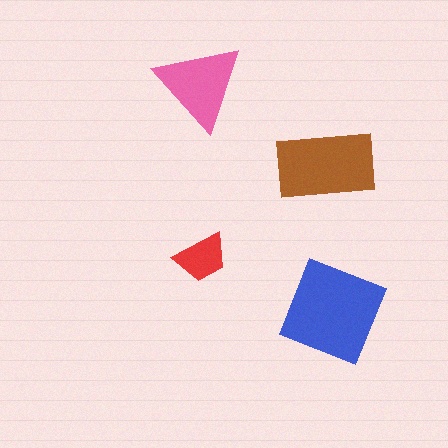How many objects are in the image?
There are 4 objects in the image.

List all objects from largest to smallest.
The blue diamond, the brown rectangle, the pink triangle, the red trapezoid.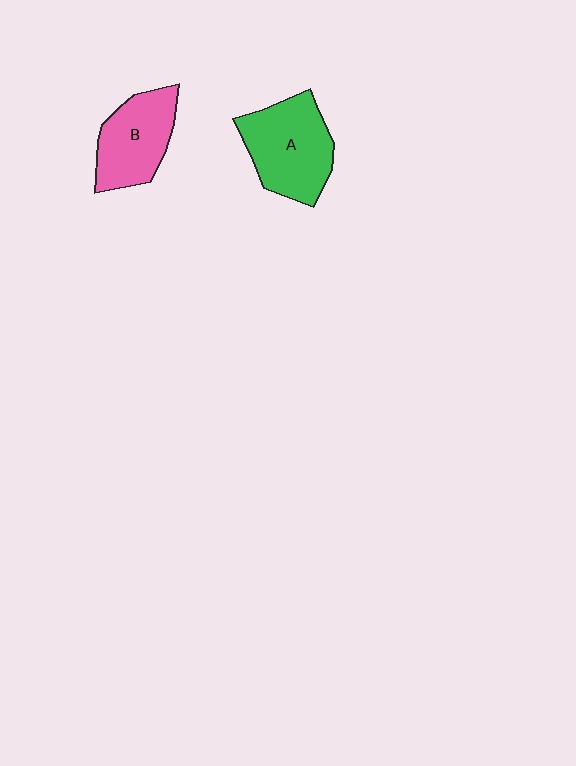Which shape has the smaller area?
Shape B (pink).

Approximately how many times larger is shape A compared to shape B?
Approximately 1.2 times.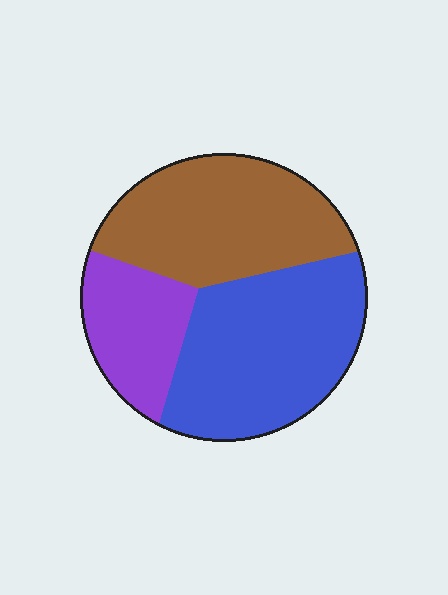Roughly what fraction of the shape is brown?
Brown covers roughly 40% of the shape.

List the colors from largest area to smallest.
From largest to smallest: blue, brown, purple.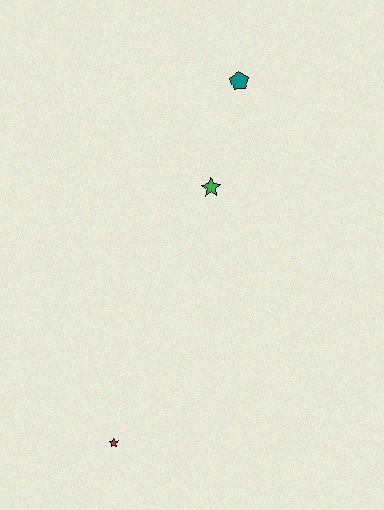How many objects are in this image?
There are 3 objects.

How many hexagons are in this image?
There are no hexagons.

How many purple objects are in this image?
There are no purple objects.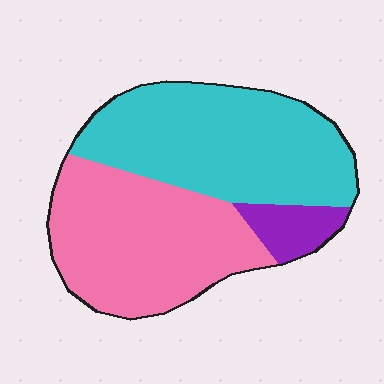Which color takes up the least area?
Purple, at roughly 10%.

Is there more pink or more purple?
Pink.